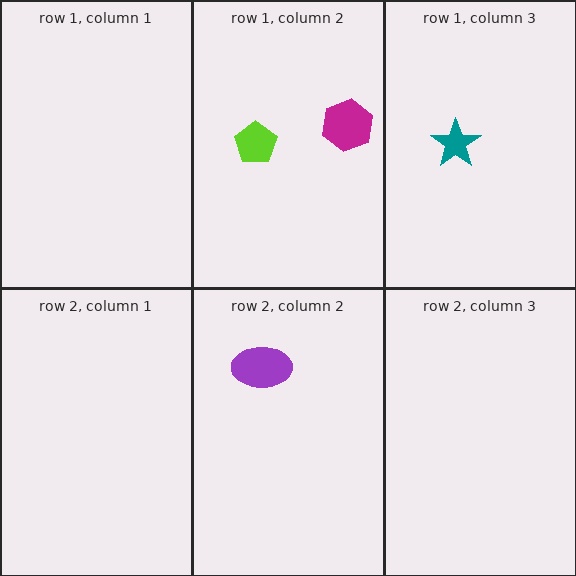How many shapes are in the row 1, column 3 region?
1.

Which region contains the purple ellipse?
The row 2, column 2 region.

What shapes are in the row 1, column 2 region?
The lime pentagon, the magenta hexagon.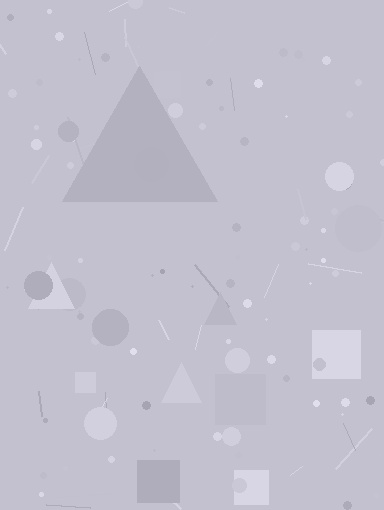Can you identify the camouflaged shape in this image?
The camouflaged shape is a triangle.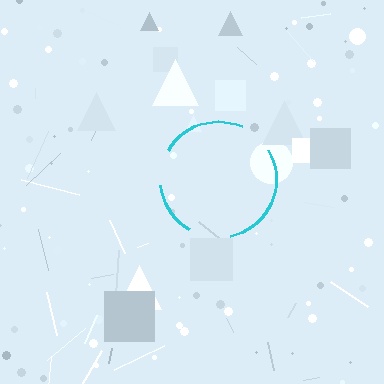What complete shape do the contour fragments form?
The contour fragments form a circle.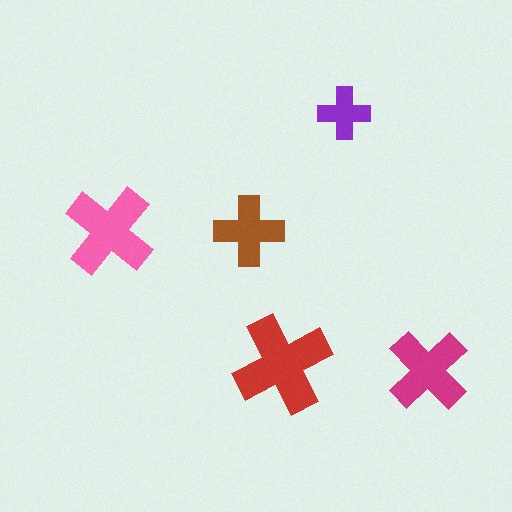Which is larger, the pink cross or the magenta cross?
The pink one.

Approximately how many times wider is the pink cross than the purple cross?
About 1.5 times wider.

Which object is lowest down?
The magenta cross is bottommost.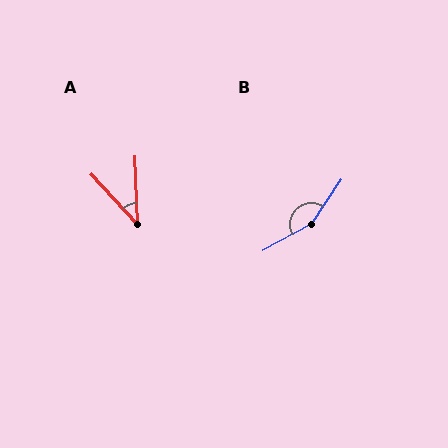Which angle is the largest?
B, at approximately 152 degrees.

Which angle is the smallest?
A, at approximately 41 degrees.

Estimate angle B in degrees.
Approximately 152 degrees.